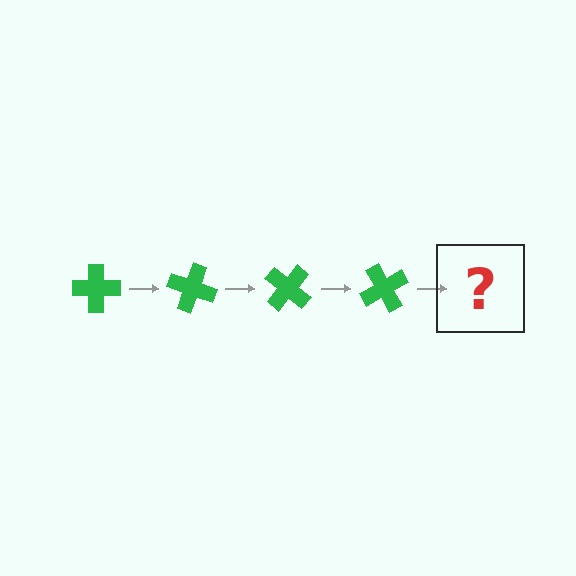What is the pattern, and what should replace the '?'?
The pattern is that the cross rotates 20 degrees each step. The '?' should be a green cross rotated 80 degrees.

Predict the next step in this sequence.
The next step is a green cross rotated 80 degrees.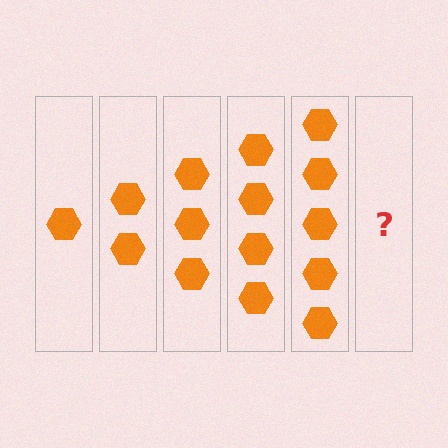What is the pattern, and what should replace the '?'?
The pattern is that each step adds one more hexagon. The '?' should be 6 hexagons.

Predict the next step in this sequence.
The next step is 6 hexagons.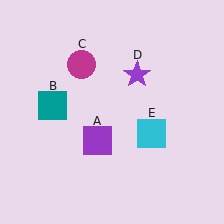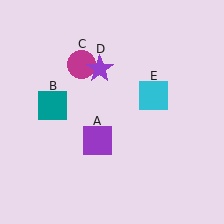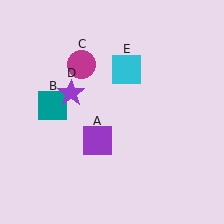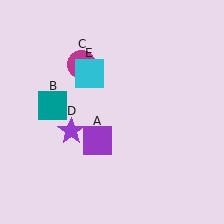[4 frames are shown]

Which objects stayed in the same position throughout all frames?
Purple square (object A) and teal square (object B) and magenta circle (object C) remained stationary.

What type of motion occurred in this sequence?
The purple star (object D), cyan square (object E) rotated counterclockwise around the center of the scene.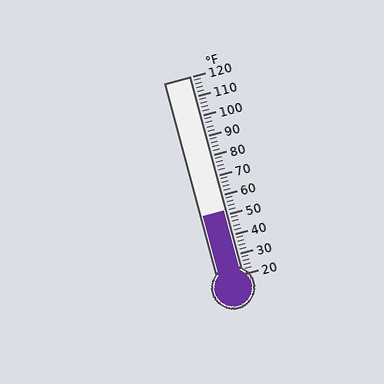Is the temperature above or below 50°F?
The temperature is above 50°F.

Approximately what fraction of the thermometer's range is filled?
The thermometer is filled to approximately 30% of its range.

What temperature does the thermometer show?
The thermometer shows approximately 52°F.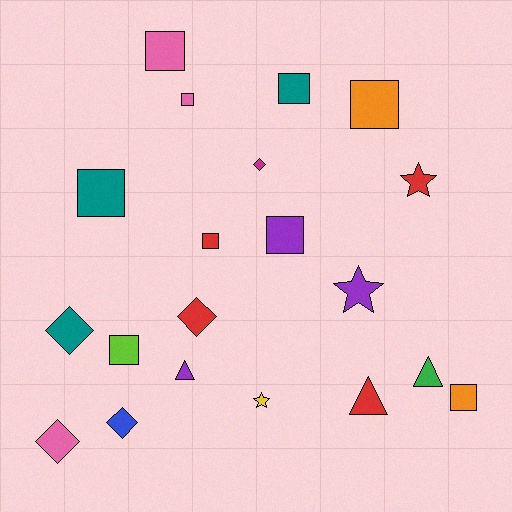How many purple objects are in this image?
There are 3 purple objects.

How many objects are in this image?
There are 20 objects.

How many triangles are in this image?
There are 3 triangles.